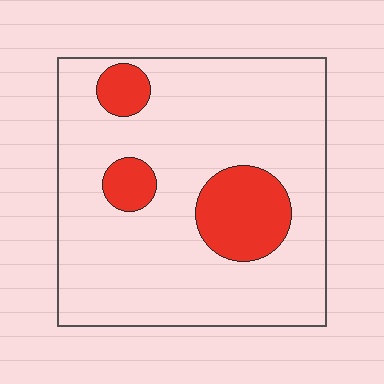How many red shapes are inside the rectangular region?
3.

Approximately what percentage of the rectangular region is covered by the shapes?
Approximately 15%.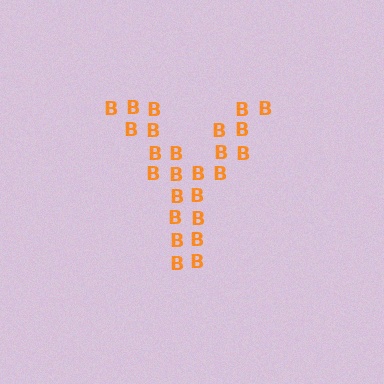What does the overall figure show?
The overall figure shows the letter Y.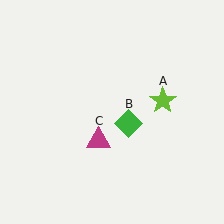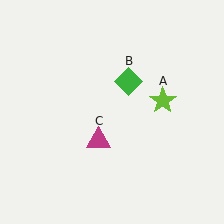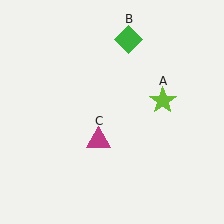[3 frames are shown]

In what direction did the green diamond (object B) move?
The green diamond (object B) moved up.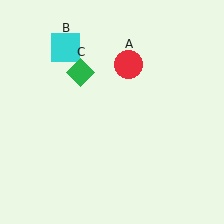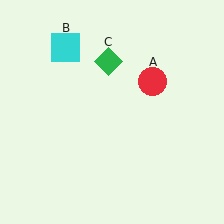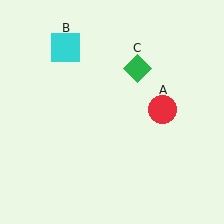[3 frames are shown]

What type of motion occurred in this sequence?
The red circle (object A), green diamond (object C) rotated clockwise around the center of the scene.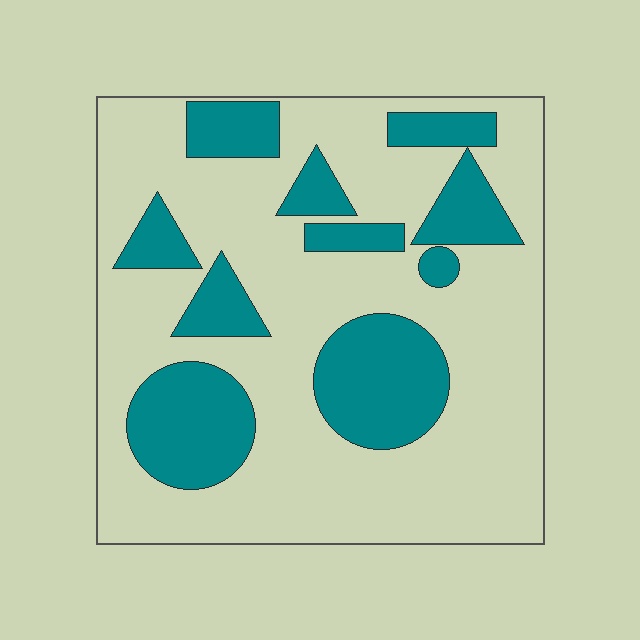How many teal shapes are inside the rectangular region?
10.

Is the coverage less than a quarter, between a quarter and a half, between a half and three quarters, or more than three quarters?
Between a quarter and a half.